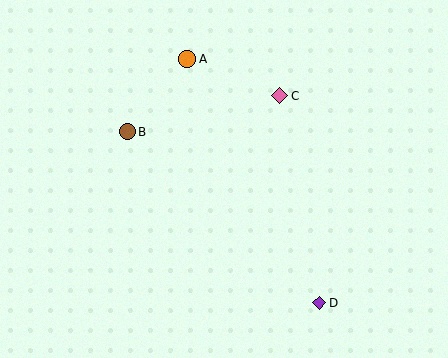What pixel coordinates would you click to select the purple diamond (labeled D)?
Click at (319, 303) to select the purple diamond D.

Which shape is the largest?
The orange circle (labeled A) is the largest.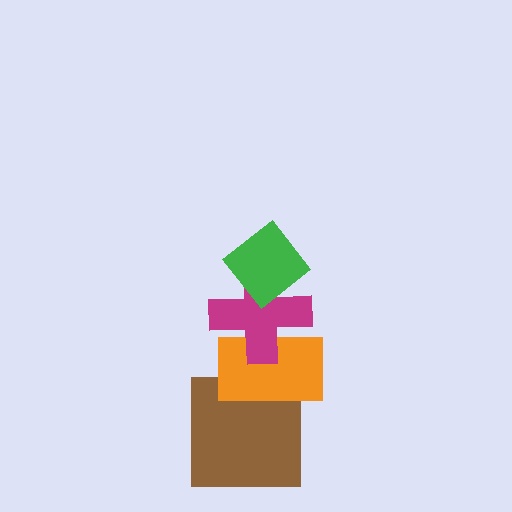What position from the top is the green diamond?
The green diamond is 1st from the top.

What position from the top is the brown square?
The brown square is 4th from the top.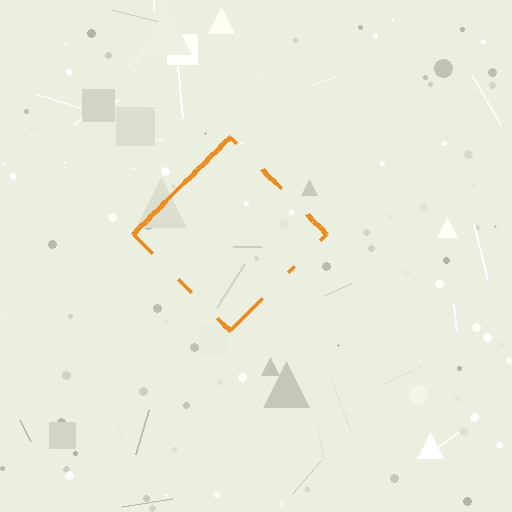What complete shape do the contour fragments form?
The contour fragments form a diamond.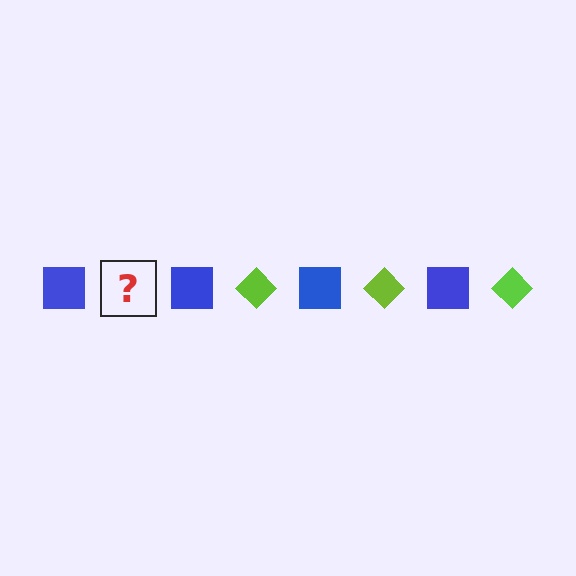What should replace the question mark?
The question mark should be replaced with a lime diamond.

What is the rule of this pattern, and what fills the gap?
The rule is that the pattern alternates between blue square and lime diamond. The gap should be filled with a lime diamond.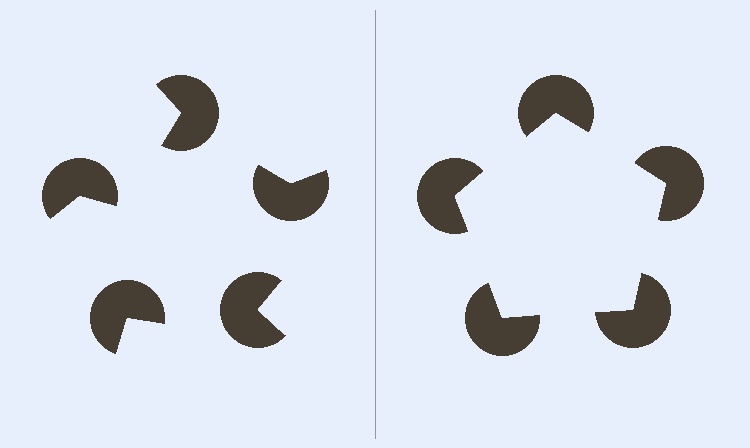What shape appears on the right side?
An illusory pentagon.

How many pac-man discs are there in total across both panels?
10 — 5 on each side.